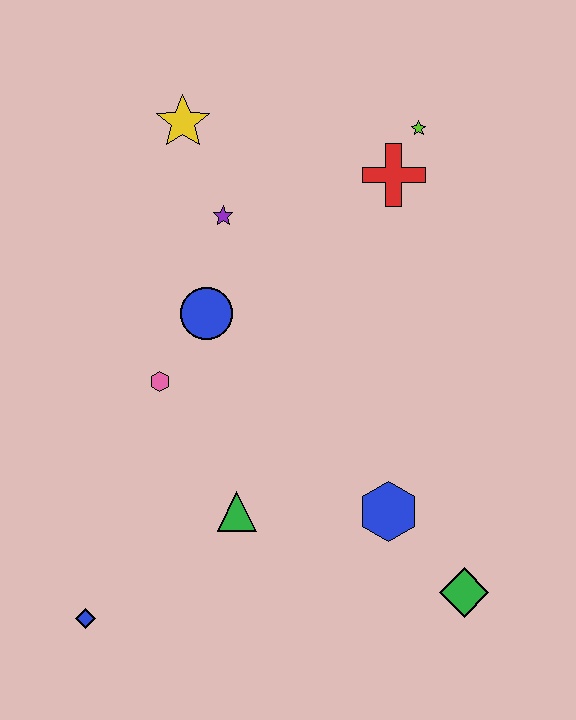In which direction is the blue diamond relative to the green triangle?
The blue diamond is to the left of the green triangle.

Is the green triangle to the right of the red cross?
No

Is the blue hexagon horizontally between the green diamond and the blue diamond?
Yes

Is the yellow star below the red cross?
No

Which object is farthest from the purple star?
The green diamond is farthest from the purple star.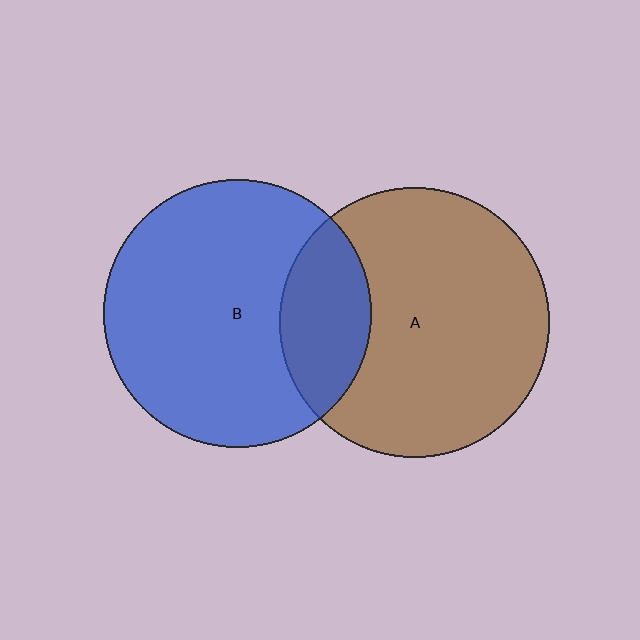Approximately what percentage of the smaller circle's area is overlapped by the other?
Approximately 25%.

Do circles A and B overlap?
Yes.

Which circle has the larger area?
Circle A (brown).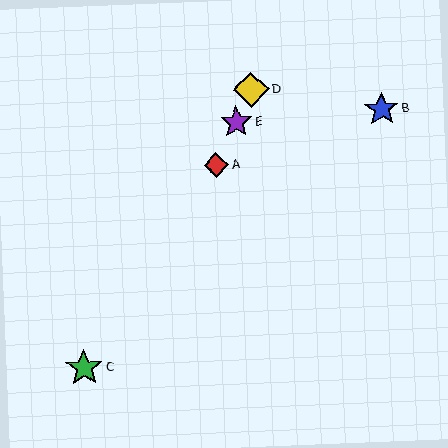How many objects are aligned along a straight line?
3 objects (A, D, E) are aligned along a straight line.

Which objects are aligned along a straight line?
Objects A, D, E are aligned along a straight line.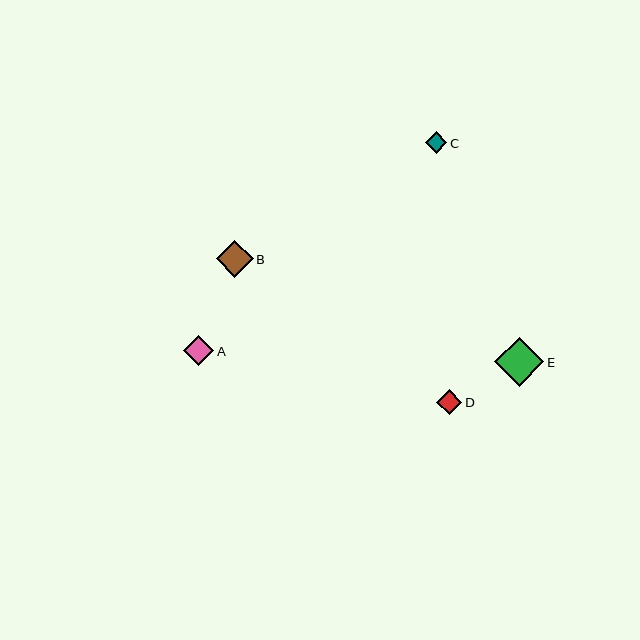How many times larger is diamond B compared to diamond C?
Diamond B is approximately 1.7 times the size of diamond C.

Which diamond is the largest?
Diamond E is the largest with a size of approximately 49 pixels.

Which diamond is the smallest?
Diamond C is the smallest with a size of approximately 21 pixels.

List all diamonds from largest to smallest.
From largest to smallest: E, B, A, D, C.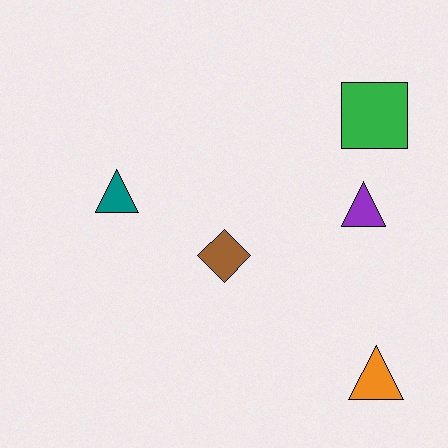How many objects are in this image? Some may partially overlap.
There are 5 objects.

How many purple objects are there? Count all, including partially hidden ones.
There is 1 purple object.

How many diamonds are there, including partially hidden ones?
There is 1 diamond.